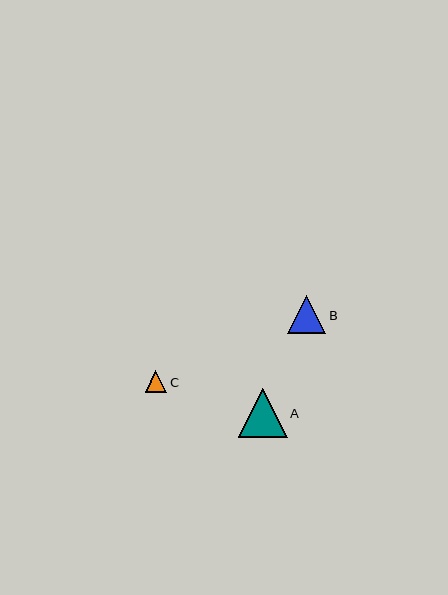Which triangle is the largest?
Triangle A is the largest with a size of approximately 49 pixels.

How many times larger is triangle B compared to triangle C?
Triangle B is approximately 1.8 times the size of triangle C.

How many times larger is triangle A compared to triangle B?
Triangle A is approximately 1.3 times the size of triangle B.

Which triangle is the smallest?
Triangle C is the smallest with a size of approximately 21 pixels.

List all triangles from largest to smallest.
From largest to smallest: A, B, C.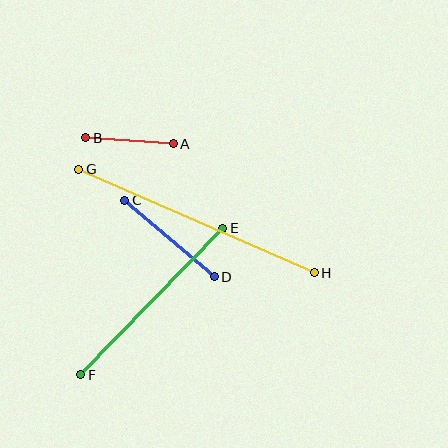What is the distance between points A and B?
The distance is approximately 88 pixels.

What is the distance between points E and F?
The distance is approximately 204 pixels.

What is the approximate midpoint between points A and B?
The midpoint is at approximately (130, 141) pixels.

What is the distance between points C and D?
The distance is approximately 118 pixels.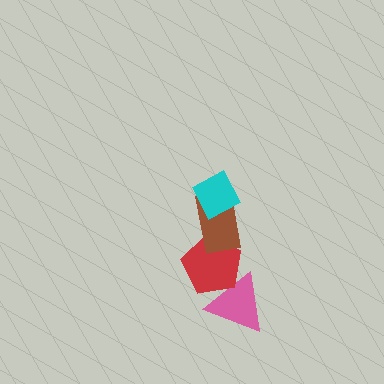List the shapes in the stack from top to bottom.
From top to bottom: the cyan diamond, the brown rectangle, the red pentagon, the pink triangle.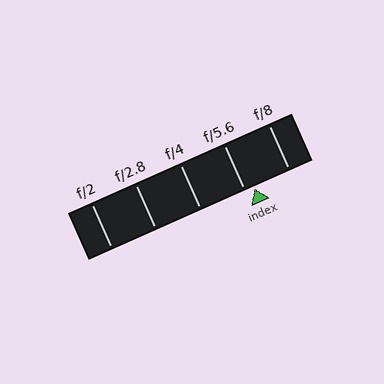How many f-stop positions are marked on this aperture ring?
There are 5 f-stop positions marked.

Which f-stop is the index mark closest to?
The index mark is closest to f/5.6.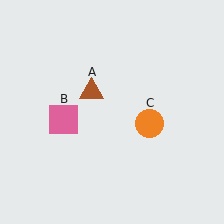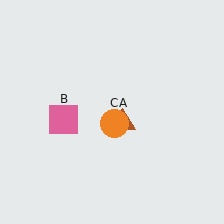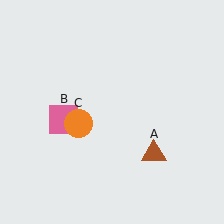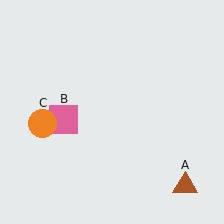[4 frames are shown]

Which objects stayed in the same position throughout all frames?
Pink square (object B) remained stationary.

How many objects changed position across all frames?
2 objects changed position: brown triangle (object A), orange circle (object C).